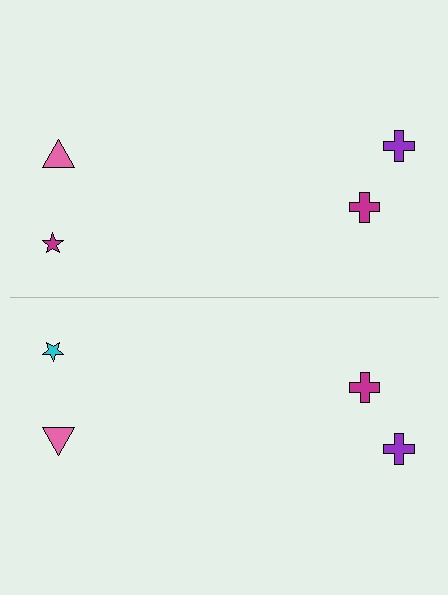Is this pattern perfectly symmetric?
No, the pattern is not perfectly symmetric. The cyan star on the bottom side breaks the symmetry — its mirror counterpart is magenta.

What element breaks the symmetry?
The cyan star on the bottom side breaks the symmetry — its mirror counterpart is magenta.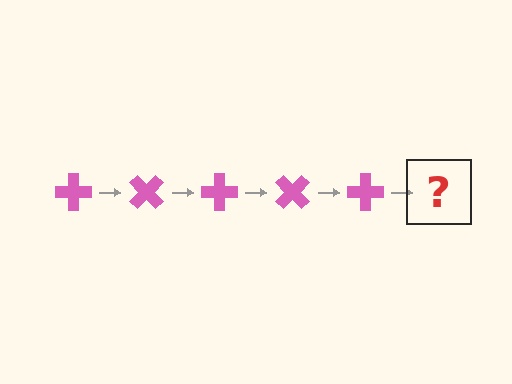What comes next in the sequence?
The next element should be a pink cross rotated 225 degrees.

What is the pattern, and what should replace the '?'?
The pattern is that the cross rotates 45 degrees each step. The '?' should be a pink cross rotated 225 degrees.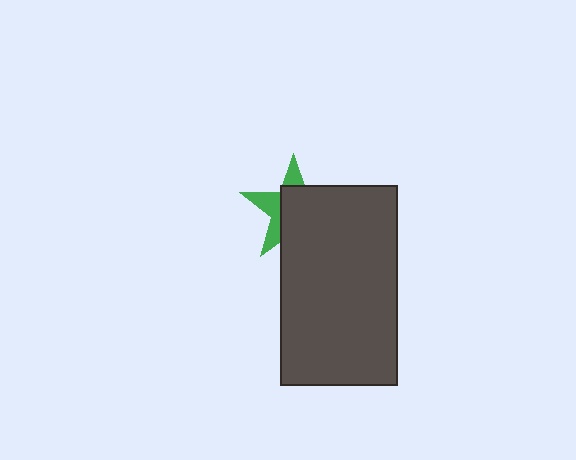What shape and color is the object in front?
The object in front is a dark gray rectangle.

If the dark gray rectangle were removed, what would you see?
You would see the complete green star.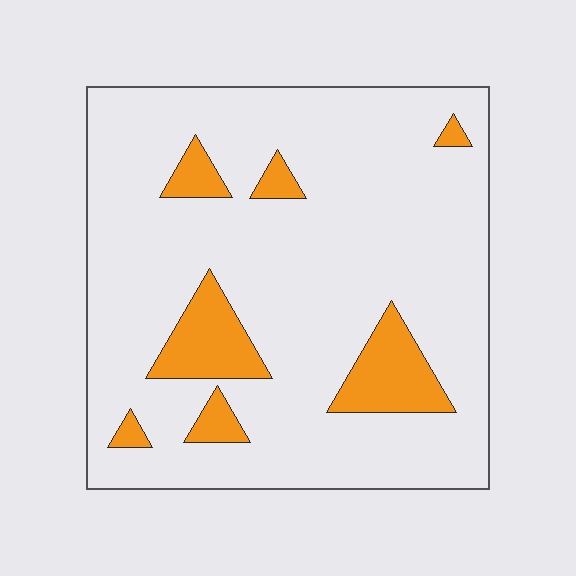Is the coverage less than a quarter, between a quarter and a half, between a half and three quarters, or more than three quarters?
Less than a quarter.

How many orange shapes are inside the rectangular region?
7.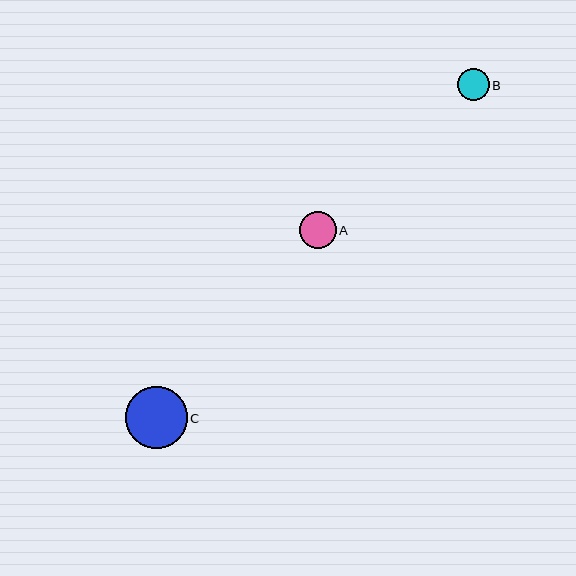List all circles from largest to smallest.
From largest to smallest: C, A, B.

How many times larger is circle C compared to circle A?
Circle C is approximately 1.7 times the size of circle A.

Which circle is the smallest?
Circle B is the smallest with a size of approximately 32 pixels.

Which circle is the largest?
Circle C is the largest with a size of approximately 62 pixels.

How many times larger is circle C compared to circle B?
Circle C is approximately 2.0 times the size of circle B.